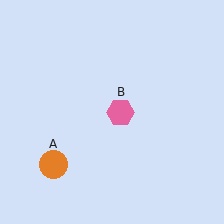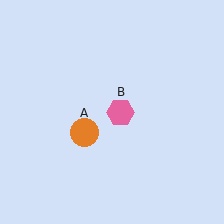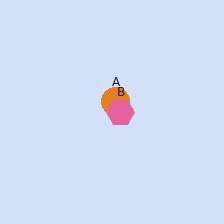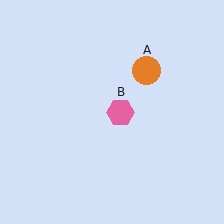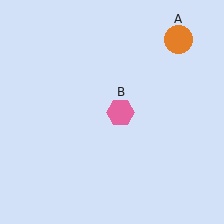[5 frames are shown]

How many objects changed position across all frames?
1 object changed position: orange circle (object A).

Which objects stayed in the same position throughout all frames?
Pink hexagon (object B) remained stationary.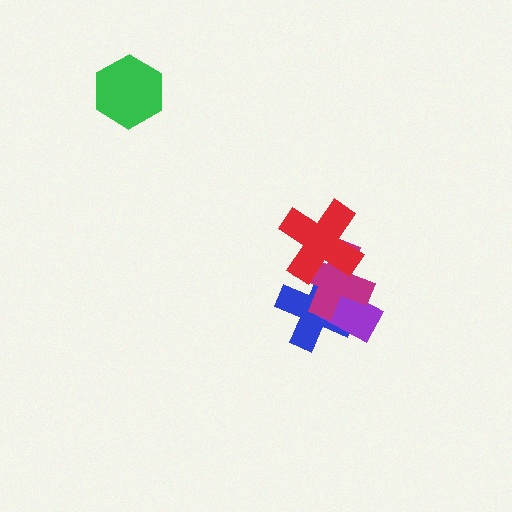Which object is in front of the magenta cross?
The red cross is in front of the magenta cross.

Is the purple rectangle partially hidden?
Yes, it is partially covered by another shape.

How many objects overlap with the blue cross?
3 objects overlap with the blue cross.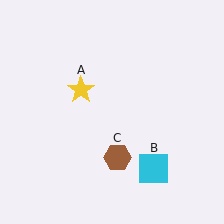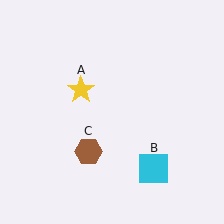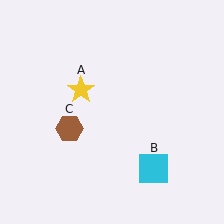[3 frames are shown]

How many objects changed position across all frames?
1 object changed position: brown hexagon (object C).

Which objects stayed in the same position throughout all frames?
Yellow star (object A) and cyan square (object B) remained stationary.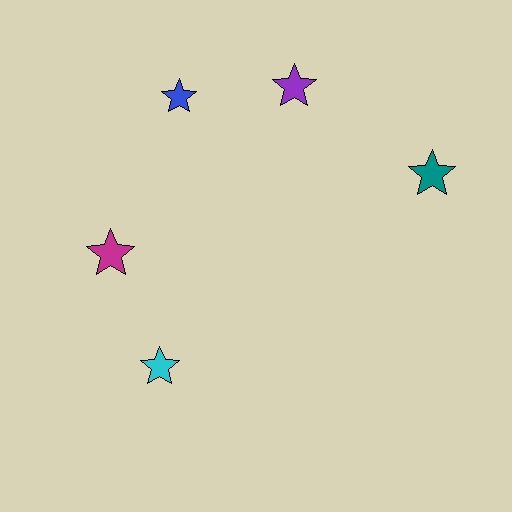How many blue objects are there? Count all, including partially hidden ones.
There is 1 blue object.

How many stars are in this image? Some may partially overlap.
There are 5 stars.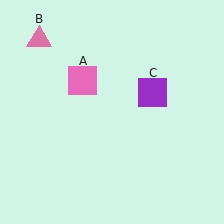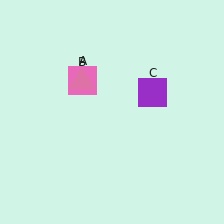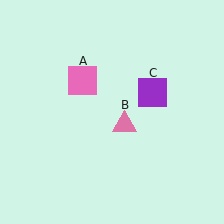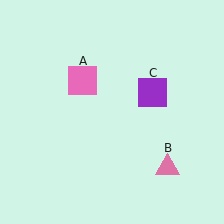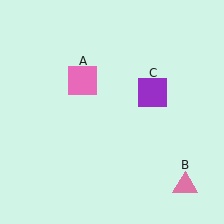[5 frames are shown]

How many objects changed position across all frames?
1 object changed position: pink triangle (object B).